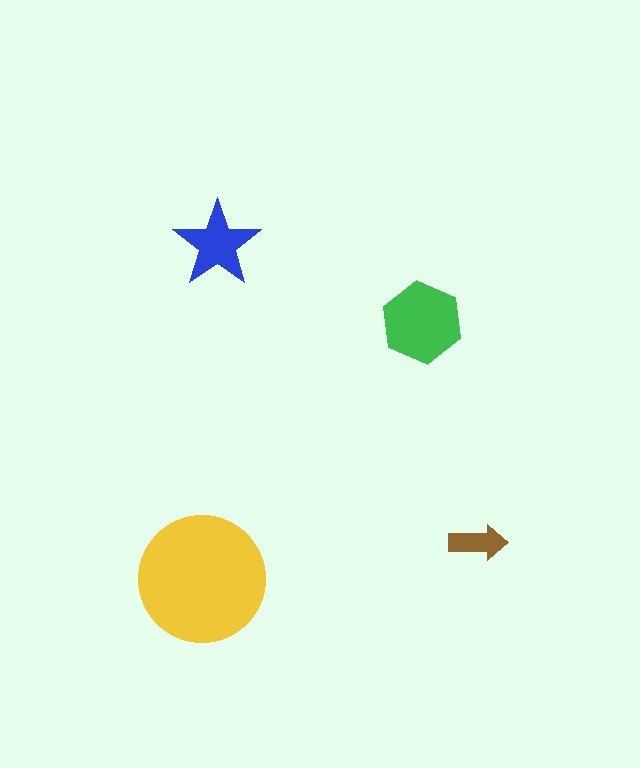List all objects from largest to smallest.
The yellow circle, the green hexagon, the blue star, the brown arrow.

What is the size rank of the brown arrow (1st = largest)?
4th.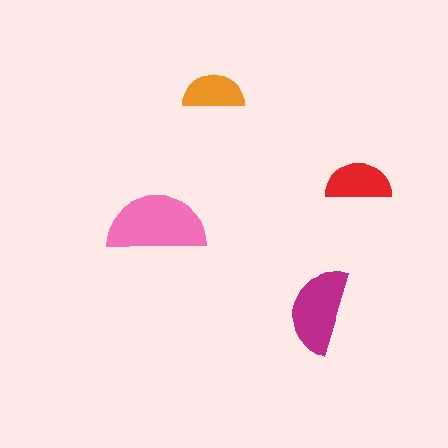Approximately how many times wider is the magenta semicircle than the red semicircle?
About 1.5 times wider.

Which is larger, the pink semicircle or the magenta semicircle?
The pink one.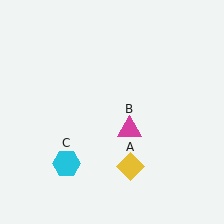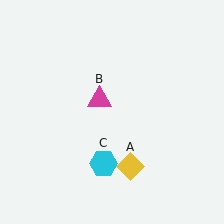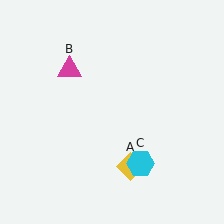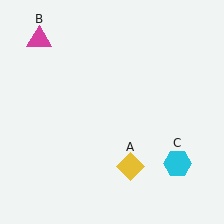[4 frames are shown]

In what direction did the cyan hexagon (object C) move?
The cyan hexagon (object C) moved right.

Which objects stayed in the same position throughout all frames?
Yellow diamond (object A) remained stationary.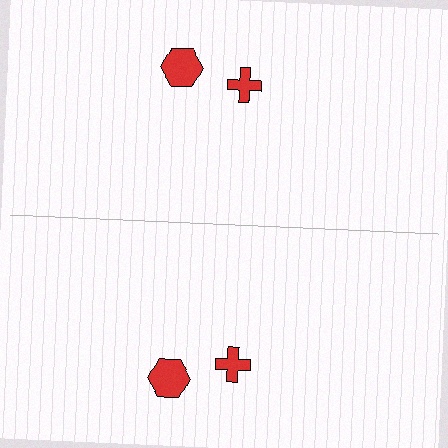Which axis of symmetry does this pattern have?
The pattern has a horizontal axis of symmetry running through the center of the image.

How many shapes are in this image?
There are 4 shapes in this image.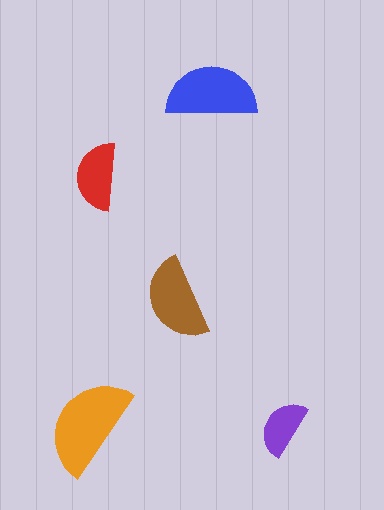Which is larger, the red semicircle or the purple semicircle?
The red one.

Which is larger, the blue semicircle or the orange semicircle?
The orange one.